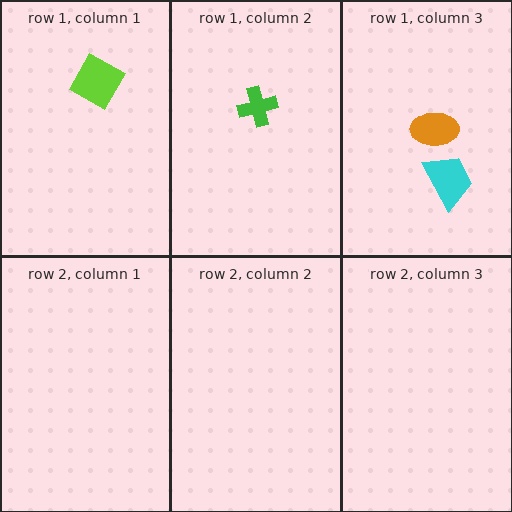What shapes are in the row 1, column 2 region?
The green cross.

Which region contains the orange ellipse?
The row 1, column 3 region.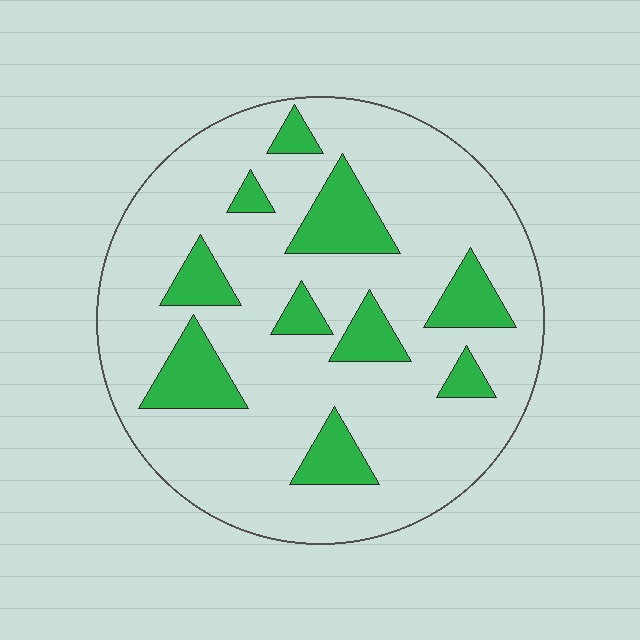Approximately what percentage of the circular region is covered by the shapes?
Approximately 20%.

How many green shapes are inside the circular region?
10.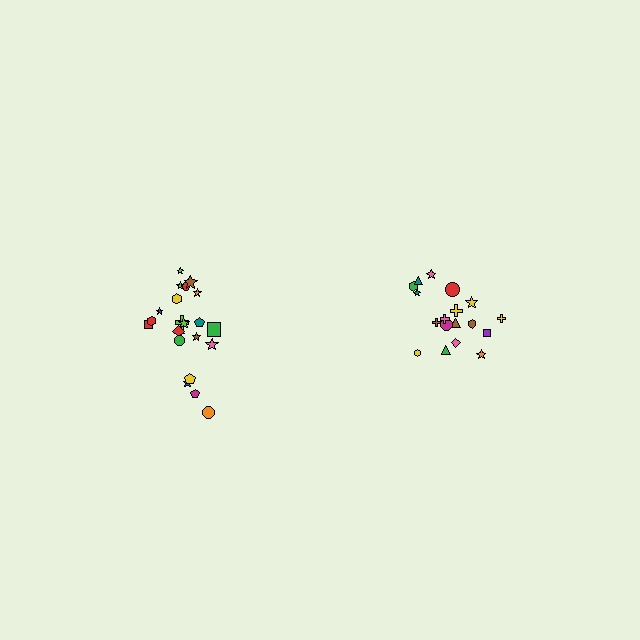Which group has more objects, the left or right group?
The left group.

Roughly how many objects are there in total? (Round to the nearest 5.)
Roughly 40 objects in total.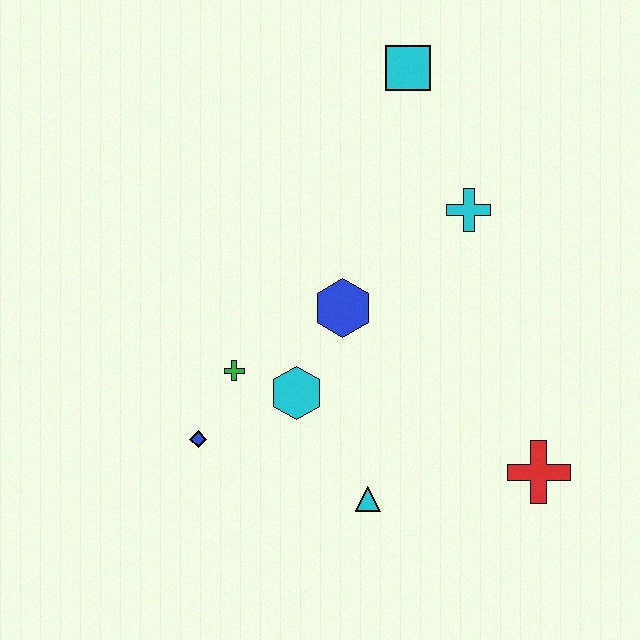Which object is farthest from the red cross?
The cyan square is farthest from the red cross.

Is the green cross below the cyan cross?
Yes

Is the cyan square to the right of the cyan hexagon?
Yes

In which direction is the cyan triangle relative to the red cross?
The cyan triangle is to the left of the red cross.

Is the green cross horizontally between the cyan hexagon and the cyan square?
No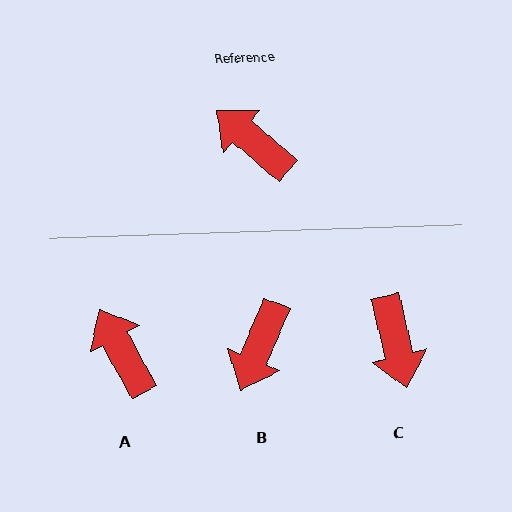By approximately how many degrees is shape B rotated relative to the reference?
Approximately 108 degrees counter-clockwise.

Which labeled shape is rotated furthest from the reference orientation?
C, about 144 degrees away.